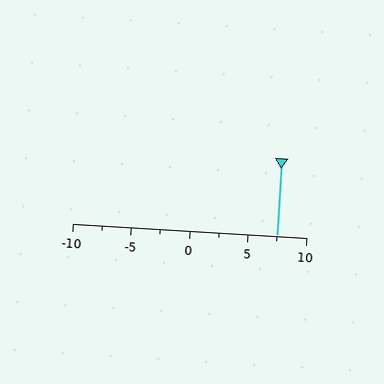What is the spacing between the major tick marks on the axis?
The major ticks are spaced 5 apart.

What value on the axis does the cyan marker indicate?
The marker indicates approximately 7.5.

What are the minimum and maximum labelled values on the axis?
The axis runs from -10 to 10.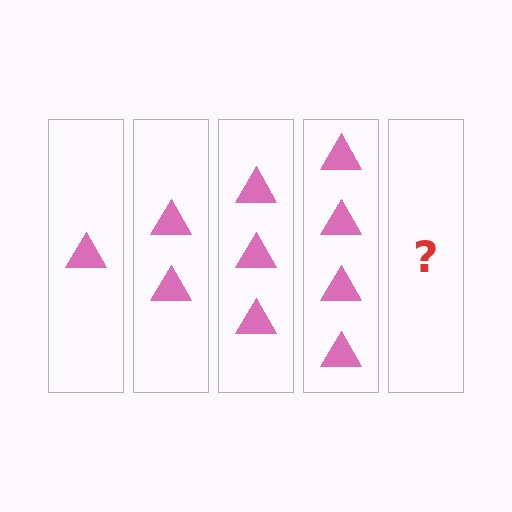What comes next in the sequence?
The next element should be 5 triangles.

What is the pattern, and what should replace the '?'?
The pattern is that each step adds one more triangle. The '?' should be 5 triangles.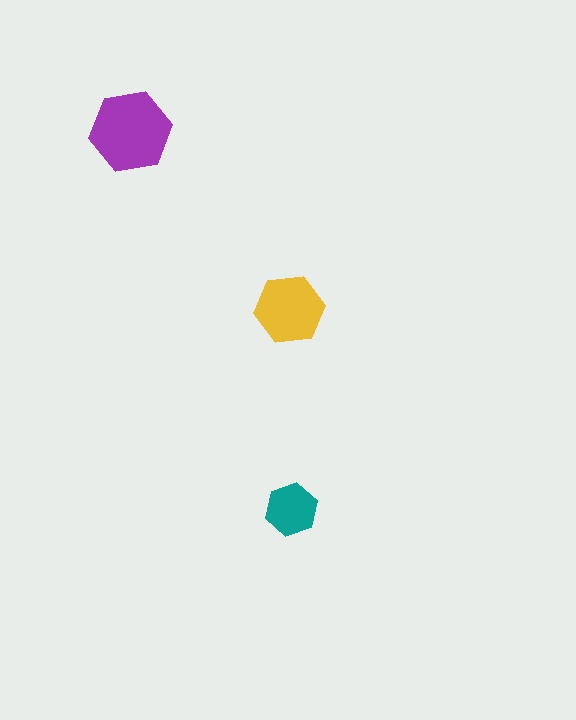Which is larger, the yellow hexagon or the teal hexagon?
The yellow one.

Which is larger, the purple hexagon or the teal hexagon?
The purple one.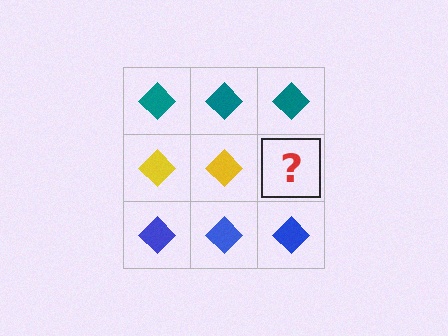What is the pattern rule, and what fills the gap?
The rule is that each row has a consistent color. The gap should be filled with a yellow diamond.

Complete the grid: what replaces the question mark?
The question mark should be replaced with a yellow diamond.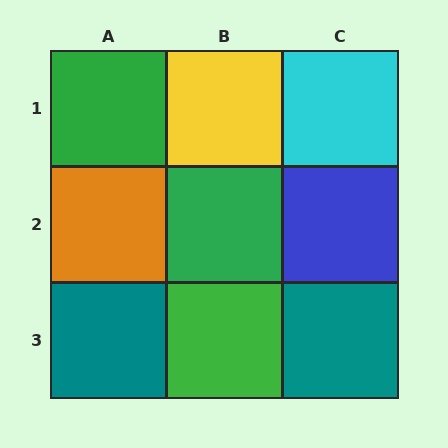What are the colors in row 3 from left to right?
Teal, green, teal.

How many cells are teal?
2 cells are teal.